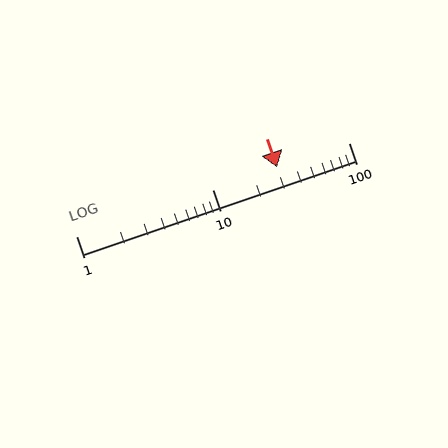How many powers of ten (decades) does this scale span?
The scale spans 2 decades, from 1 to 100.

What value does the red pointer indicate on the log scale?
The pointer indicates approximately 30.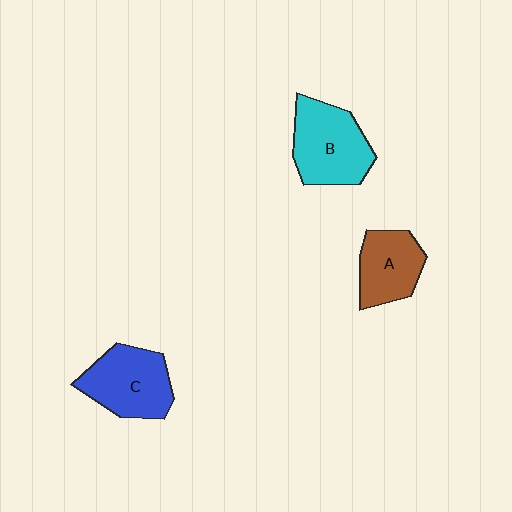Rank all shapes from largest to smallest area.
From largest to smallest: B (cyan), C (blue), A (brown).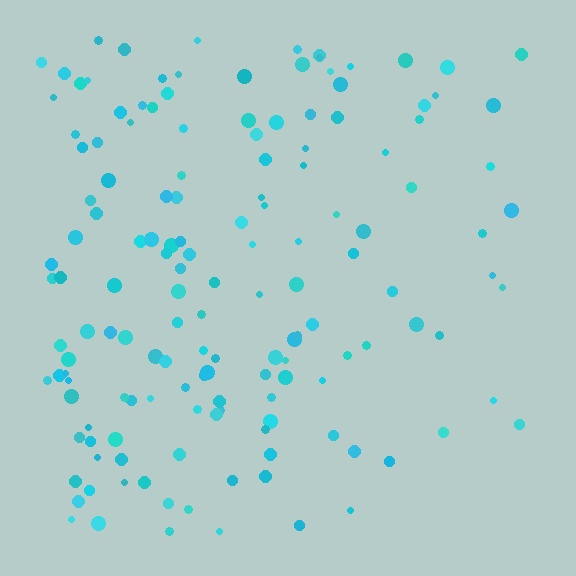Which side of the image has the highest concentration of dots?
The left.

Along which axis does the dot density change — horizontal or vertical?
Horizontal.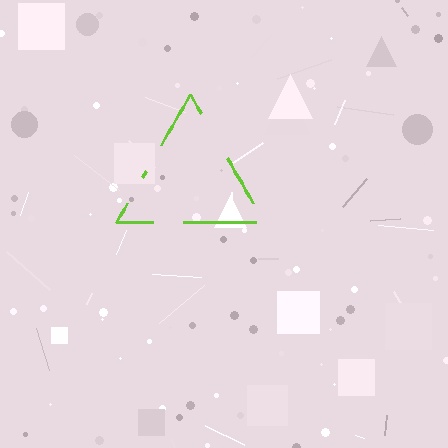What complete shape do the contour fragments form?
The contour fragments form a triangle.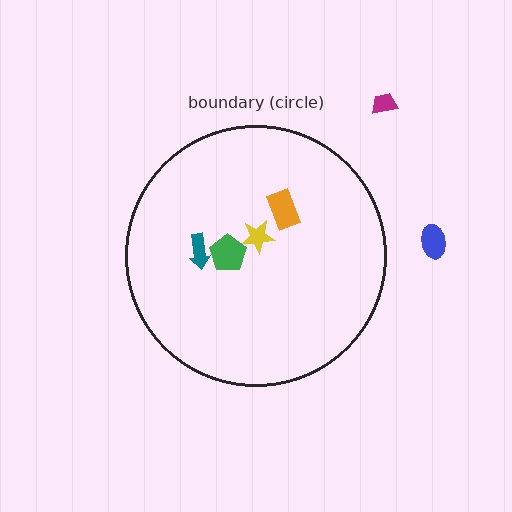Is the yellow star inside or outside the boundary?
Inside.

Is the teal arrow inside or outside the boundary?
Inside.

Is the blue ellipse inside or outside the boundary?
Outside.